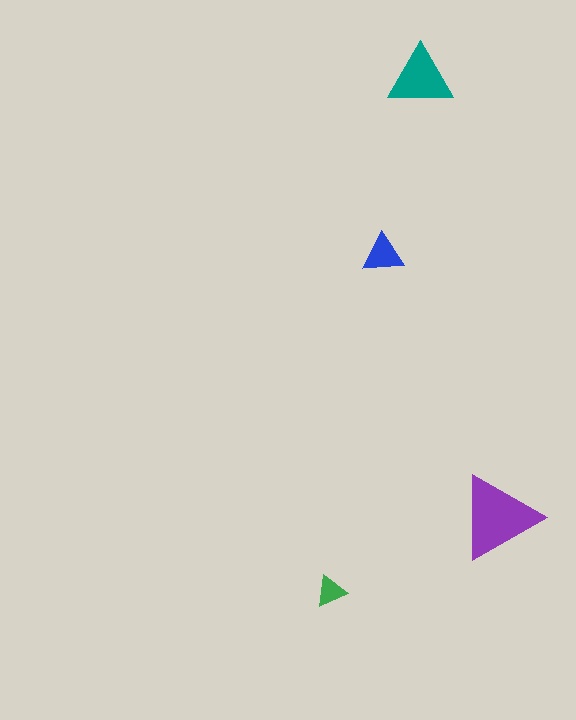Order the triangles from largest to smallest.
the purple one, the teal one, the blue one, the green one.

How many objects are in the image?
There are 4 objects in the image.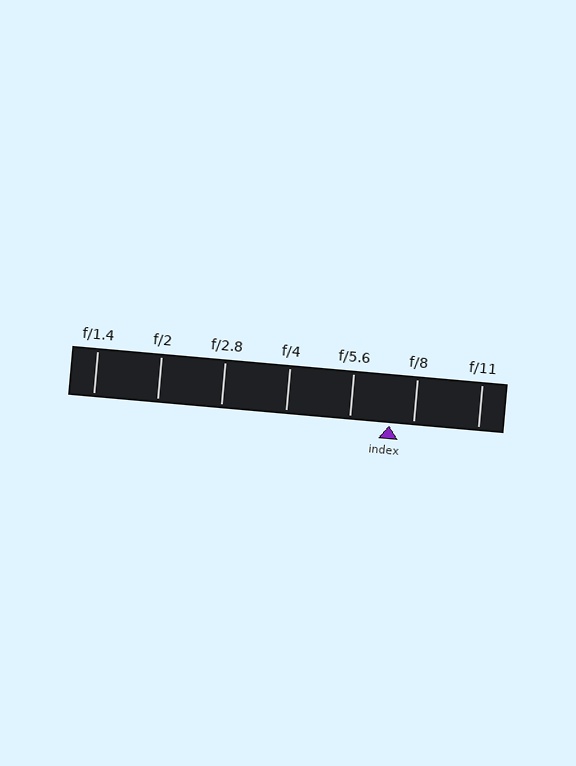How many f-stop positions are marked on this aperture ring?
There are 7 f-stop positions marked.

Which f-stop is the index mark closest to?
The index mark is closest to f/8.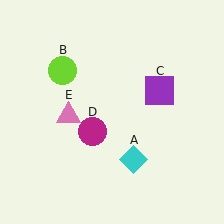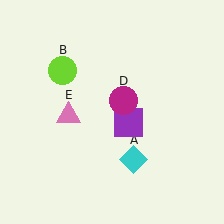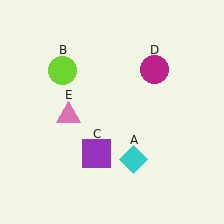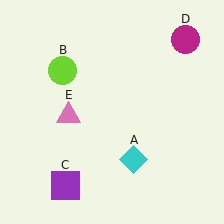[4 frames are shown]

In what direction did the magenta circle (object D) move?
The magenta circle (object D) moved up and to the right.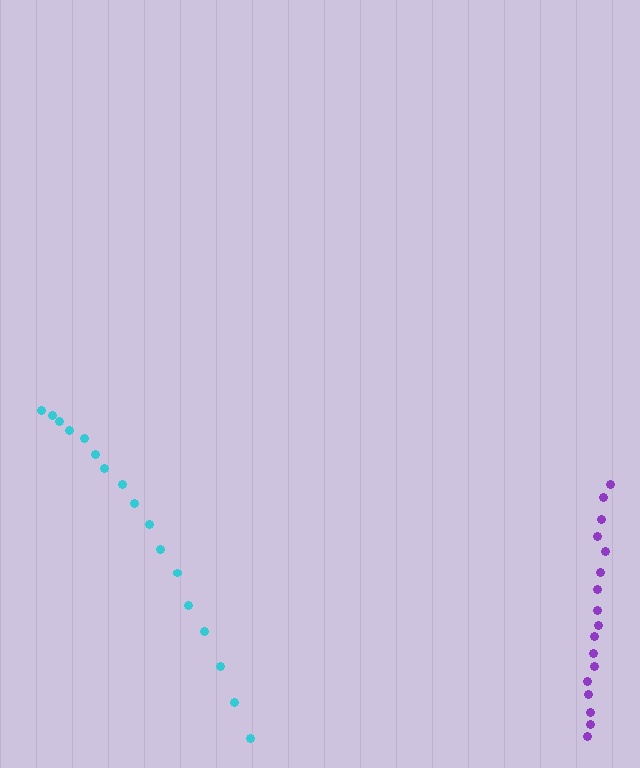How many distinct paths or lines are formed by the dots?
There are 2 distinct paths.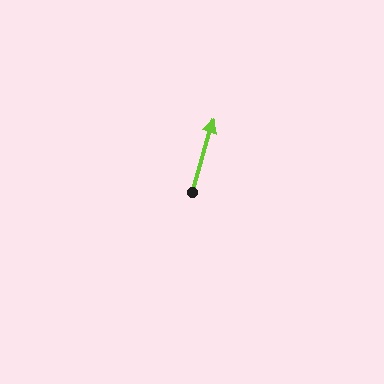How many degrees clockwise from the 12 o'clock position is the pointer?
Approximately 16 degrees.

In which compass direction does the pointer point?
North.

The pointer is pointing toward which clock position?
Roughly 1 o'clock.